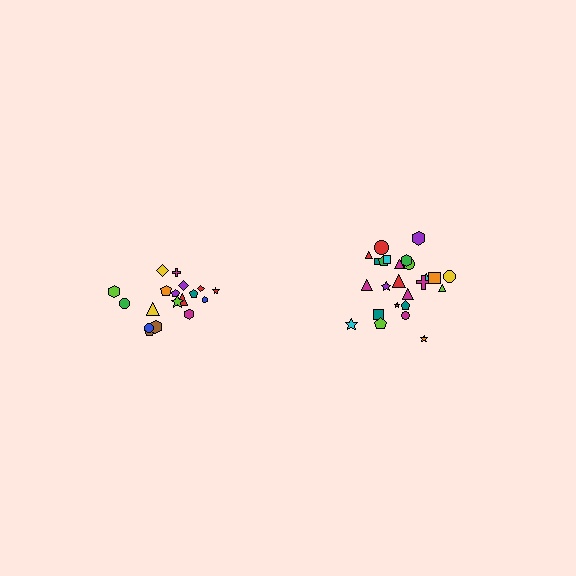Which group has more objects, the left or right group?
The right group.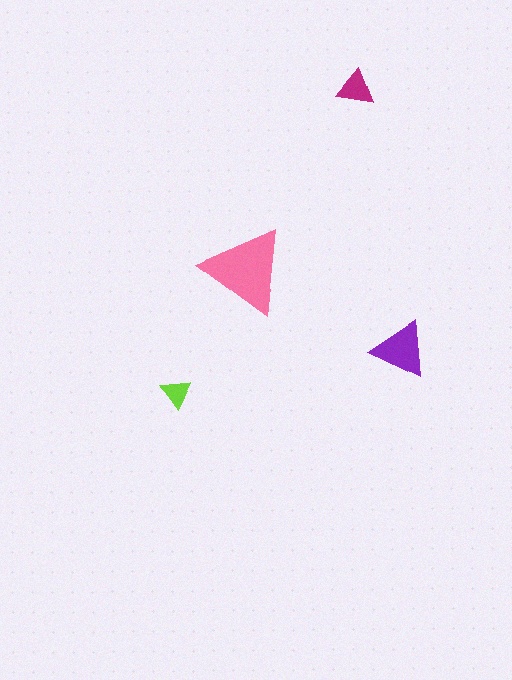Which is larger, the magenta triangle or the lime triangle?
The magenta one.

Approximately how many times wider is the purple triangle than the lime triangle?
About 2 times wider.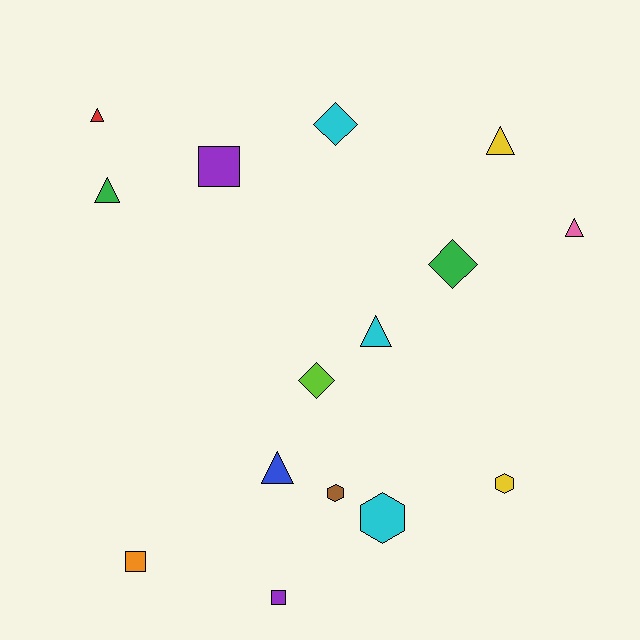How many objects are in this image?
There are 15 objects.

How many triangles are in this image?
There are 6 triangles.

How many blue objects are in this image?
There is 1 blue object.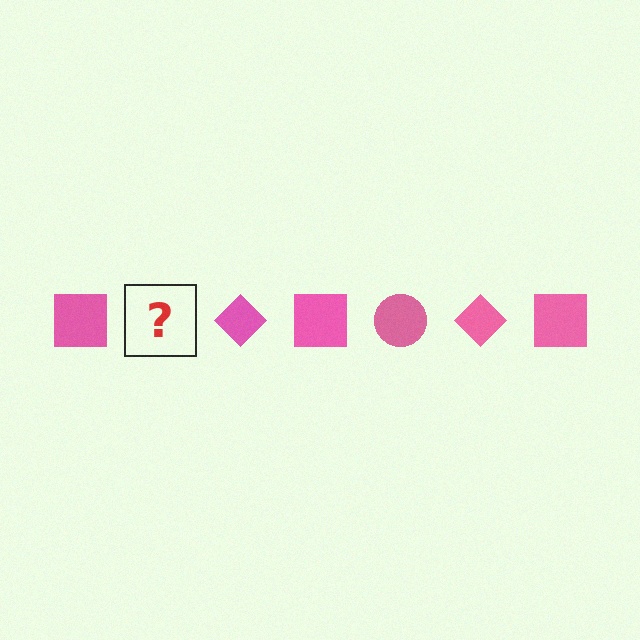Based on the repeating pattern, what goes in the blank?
The blank should be a pink circle.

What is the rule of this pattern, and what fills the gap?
The rule is that the pattern cycles through square, circle, diamond shapes in pink. The gap should be filled with a pink circle.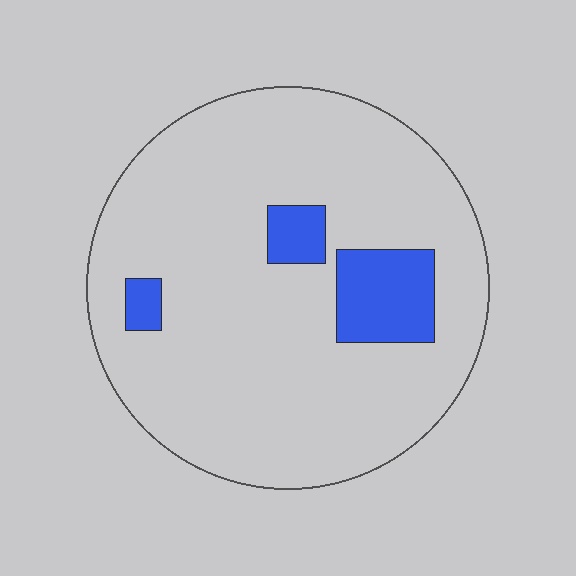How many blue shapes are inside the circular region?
3.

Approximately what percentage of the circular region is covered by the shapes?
Approximately 10%.